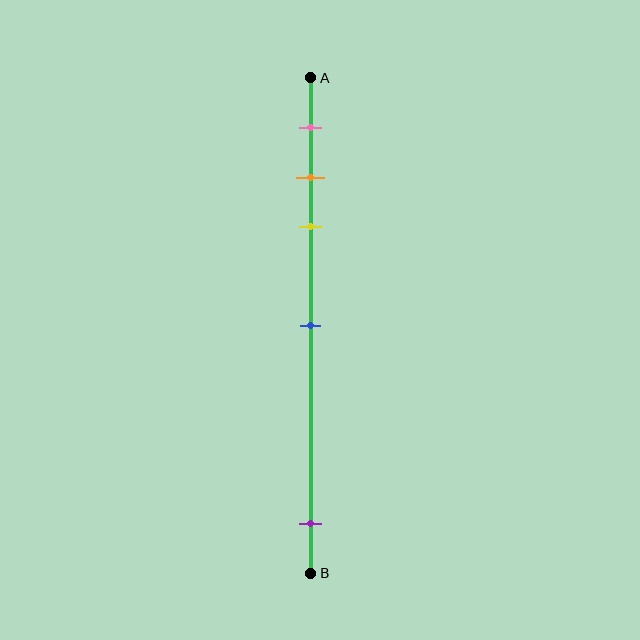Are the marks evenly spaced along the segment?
No, the marks are not evenly spaced.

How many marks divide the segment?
There are 5 marks dividing the segment.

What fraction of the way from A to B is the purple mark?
The purple mark is approximately 90% (0.9) of the way from A to B.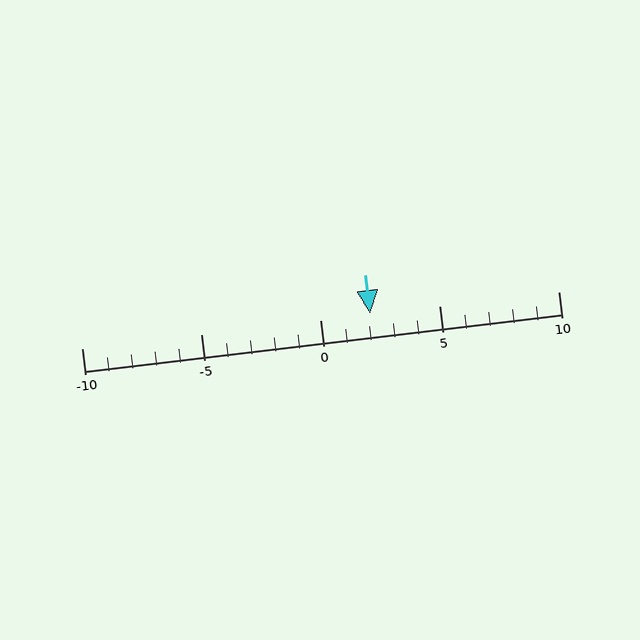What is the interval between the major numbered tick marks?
The major tick marks are spaced 5 units apart.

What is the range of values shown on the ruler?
The ruler shows values from -10 to 10.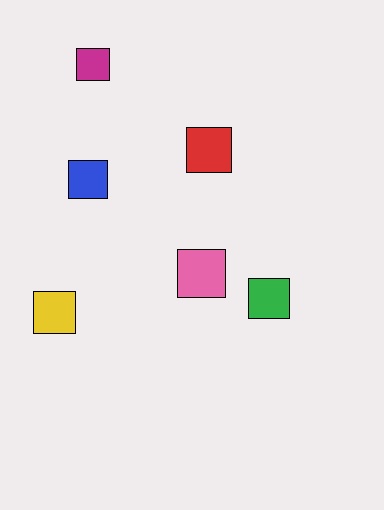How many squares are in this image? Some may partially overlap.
There are 6 squares.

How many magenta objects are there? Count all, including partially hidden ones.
There is 1 magenta object.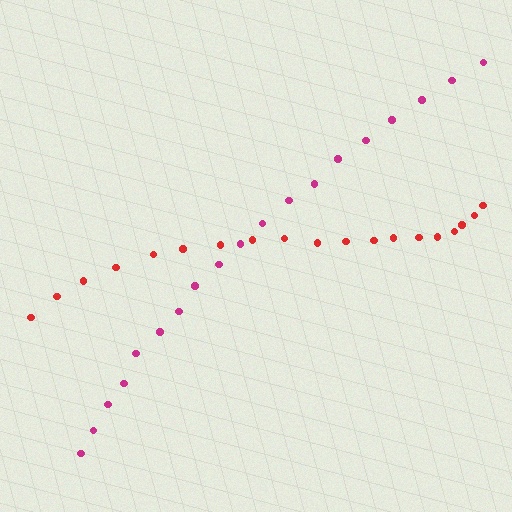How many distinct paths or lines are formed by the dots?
There are 2 distinct paths.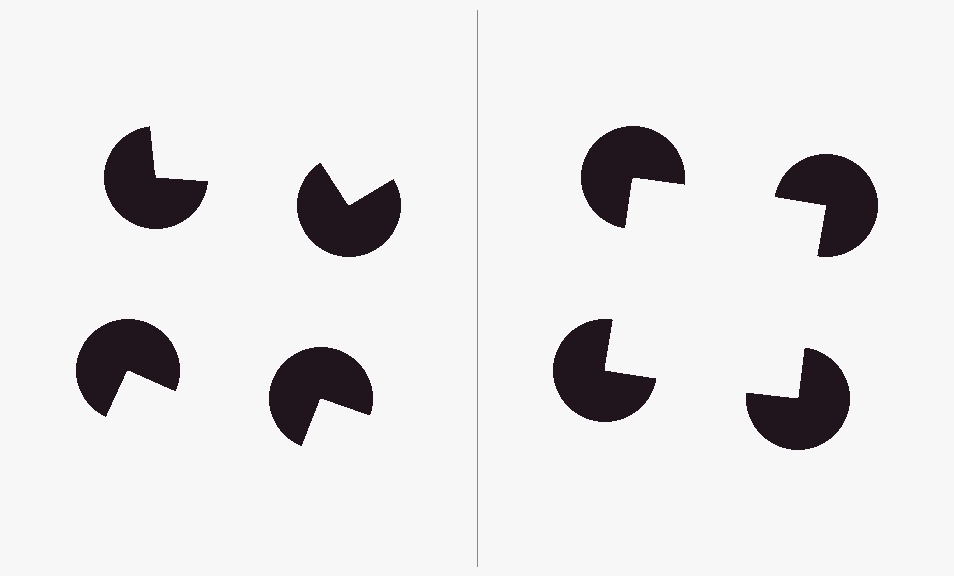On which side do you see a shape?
An illusory square appears on the right side. On the left side the wedge cuts are rotated, so no coherent shape forms.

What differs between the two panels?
The pac-man discs are positioned identically on both sides; only the wedge orientations differ. On the right they align to a square; on the left they are misaligned.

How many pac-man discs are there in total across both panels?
8 — 4 on each side.